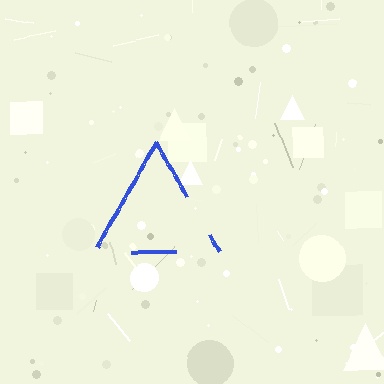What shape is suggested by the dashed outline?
The dashed outline suggests a triangle.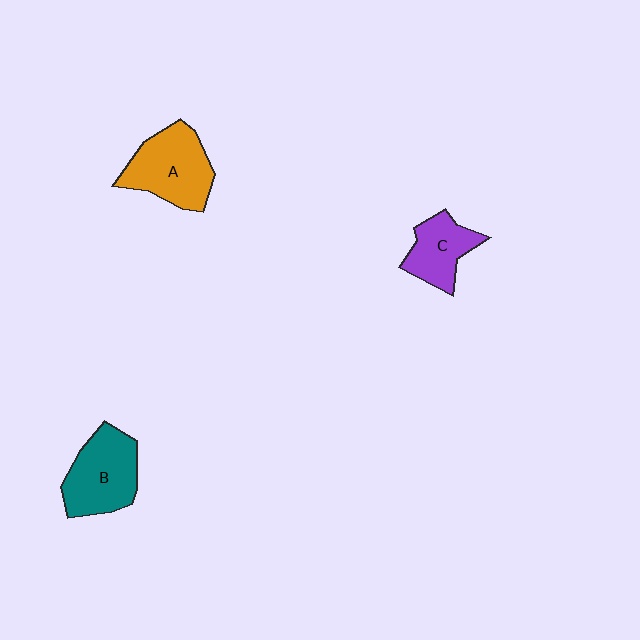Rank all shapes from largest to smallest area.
From largest to smallest: A (orange), B (teal), C (purple).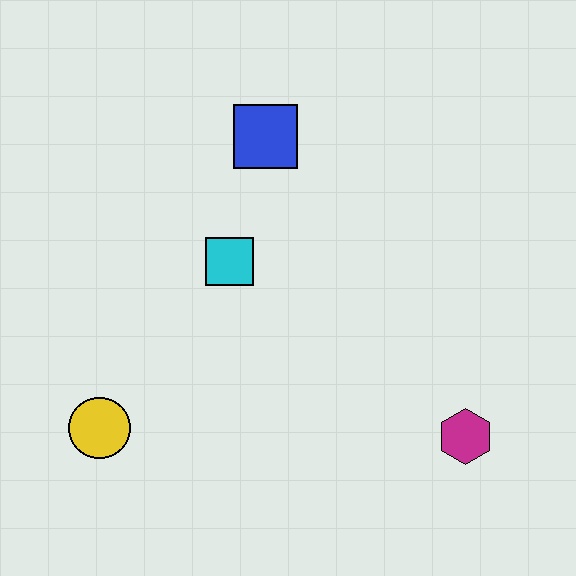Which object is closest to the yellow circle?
The cyan square is closest to the yellow circle.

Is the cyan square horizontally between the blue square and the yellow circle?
Yes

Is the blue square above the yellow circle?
Yes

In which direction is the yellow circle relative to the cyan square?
The yellow circle is below the cyan square.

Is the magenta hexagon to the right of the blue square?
Yes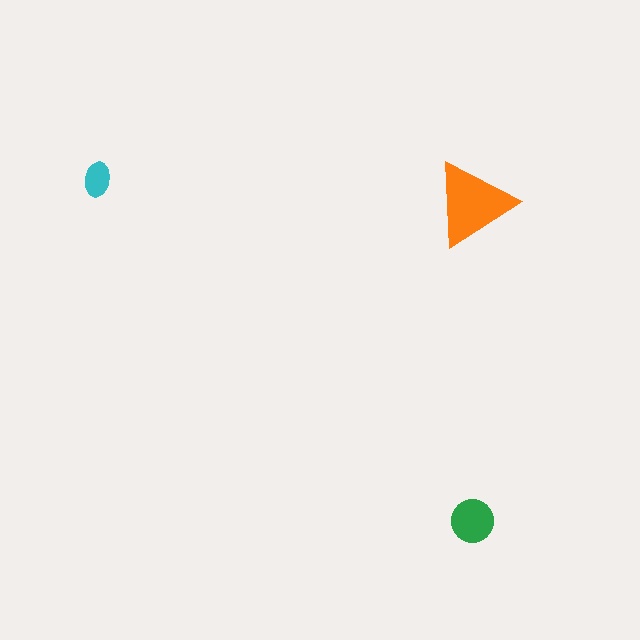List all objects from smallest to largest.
The cyan ellipse, the green circle, the orange triangle.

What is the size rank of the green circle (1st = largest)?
2nd.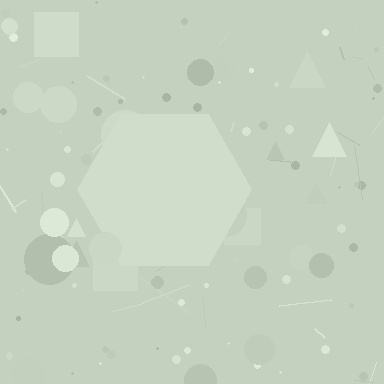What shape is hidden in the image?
A hexagon is hidden in the image.